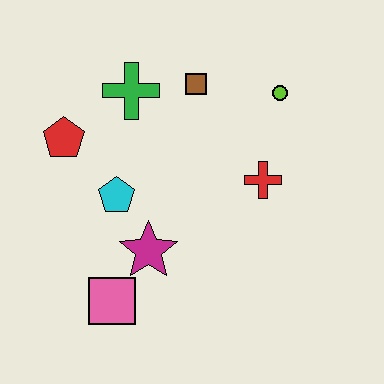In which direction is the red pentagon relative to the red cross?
The red pentagon is to the left of the red cross.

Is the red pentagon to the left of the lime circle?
Yes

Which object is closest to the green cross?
The brown square is closest to the green cross.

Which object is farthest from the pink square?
The lime circle is farthest from the pink square.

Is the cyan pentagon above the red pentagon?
No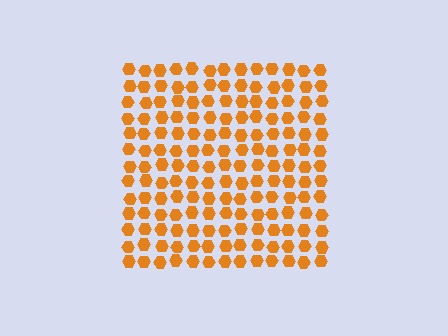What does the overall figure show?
The overall figure shows a square.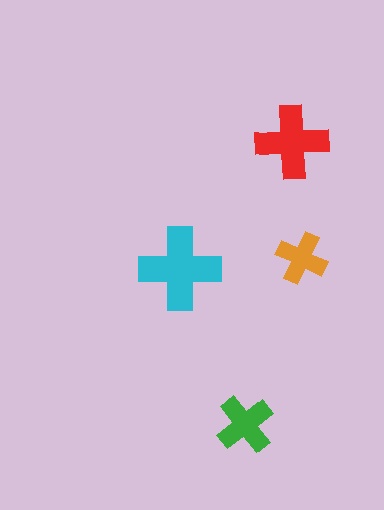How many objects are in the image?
There are 4 objects in the image.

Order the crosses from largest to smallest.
the cyan one, the red one, the green one, the orange one.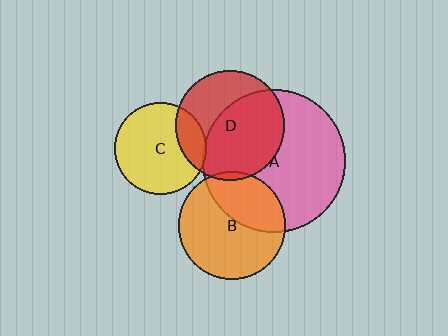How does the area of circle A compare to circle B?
Approximately 1.8 times.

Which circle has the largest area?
Circle A (pink).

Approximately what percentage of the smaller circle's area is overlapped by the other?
Approximately 60%.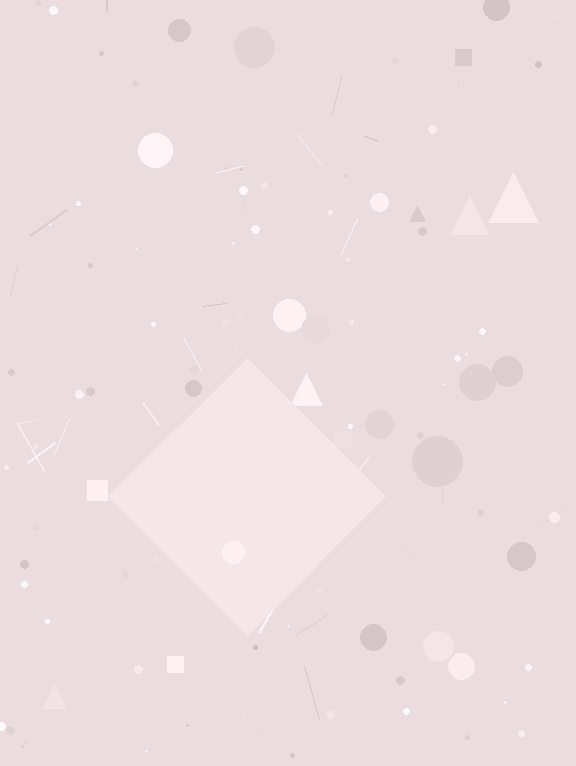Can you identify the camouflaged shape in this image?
The camouflaged shape is a diamond.